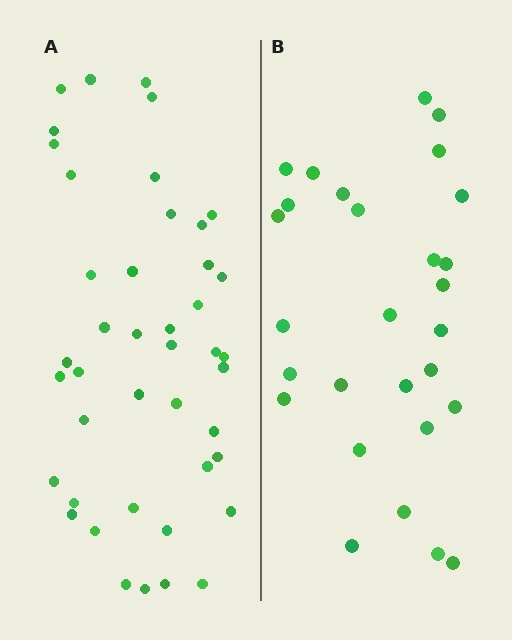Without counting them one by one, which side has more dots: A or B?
Region A (the left region) has more dots.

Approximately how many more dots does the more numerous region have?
Region A has approximately 15 more dots than region B.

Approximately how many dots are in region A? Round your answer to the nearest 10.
About 40 dots. (The exact count is 43, which rounds to 40.)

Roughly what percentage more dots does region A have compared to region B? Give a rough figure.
About 55% more.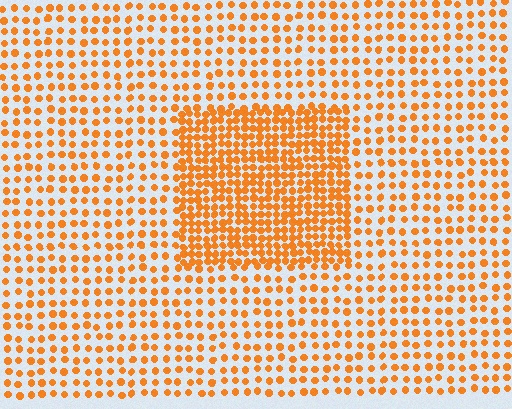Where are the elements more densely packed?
The elements are more densely packed inside the rectangle boundary.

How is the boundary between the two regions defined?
The boundary is defined by a change in element density (approximately 2.1x ratio). All elements are the same color, size, and shape.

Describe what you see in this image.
The image contains small orange elements arranged at two different densities. A rectangle-shaped region is visible where the elements are more densely packed than the surrounding area.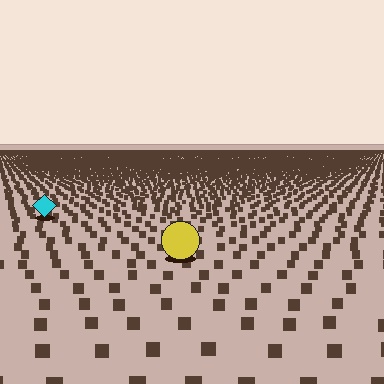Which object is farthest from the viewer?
The cyan diamond is farthest from the viewer. It appears smaller and the ground texture around it is denser.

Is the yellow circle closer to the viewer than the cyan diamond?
Yes. The yellow circle is closer — you can tell from the texture gradient: the ground texture is coarser near it.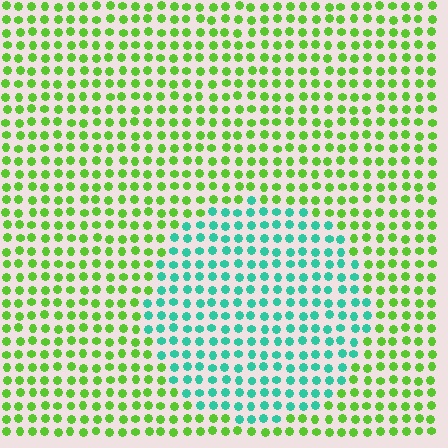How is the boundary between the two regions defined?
The boundary is defined purely by a slight shift in hue (about 62 degrees). Spacing, size, and orientation are identical on both sides.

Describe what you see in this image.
The image is filled with small lime elements in a uniform arrangement. A circle-shaped region is visible where the elements are tinted to a slightly different hue, forming a subtle color boundary.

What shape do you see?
I see a circle.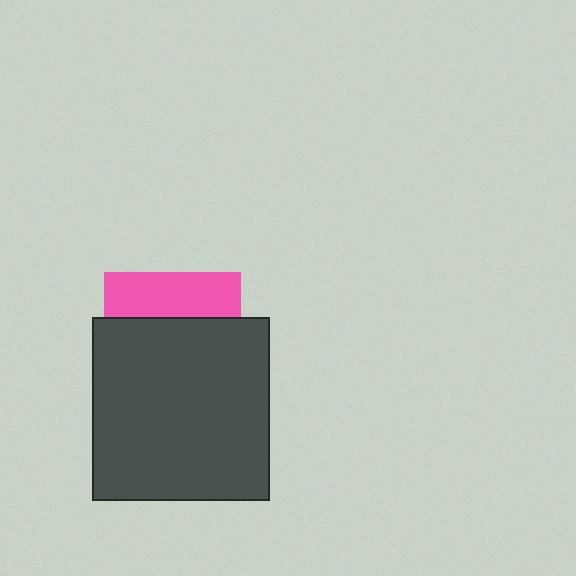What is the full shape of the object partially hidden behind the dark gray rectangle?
The partially hidden object is a pink square.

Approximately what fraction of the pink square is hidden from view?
Roughly 67% of the pink square is hidden behind the dark gray rectangle.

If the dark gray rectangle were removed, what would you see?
You would see the complete pink square.